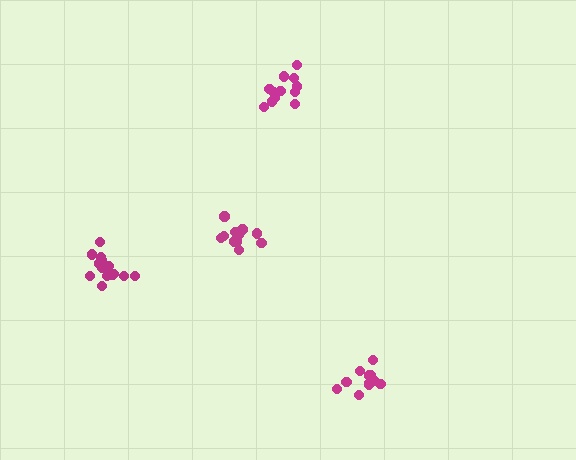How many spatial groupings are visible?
There are 4 spatial groupings.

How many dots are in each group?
Group 1: 12 dots, Group 2: 11 dots, Group 3: 14 dots, Group 4: 11 dots (48 total).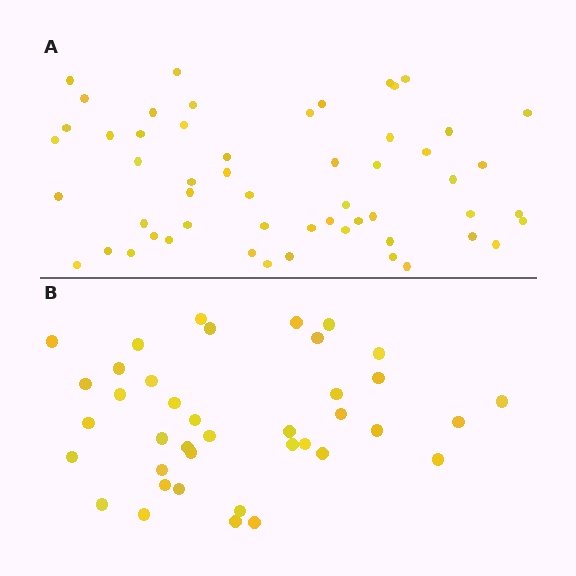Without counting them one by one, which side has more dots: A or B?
Region A (the top region) has more dots.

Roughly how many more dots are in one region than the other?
Region A has approximately 15 more dots than region B.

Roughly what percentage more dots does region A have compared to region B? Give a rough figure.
About 40% more.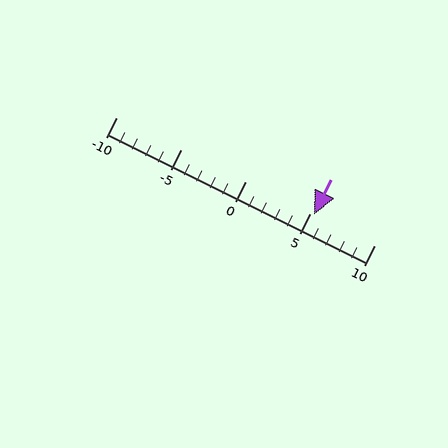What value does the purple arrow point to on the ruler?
The purple arrow points to approximately 5.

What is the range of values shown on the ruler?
The ruler shows values from -10 to 10.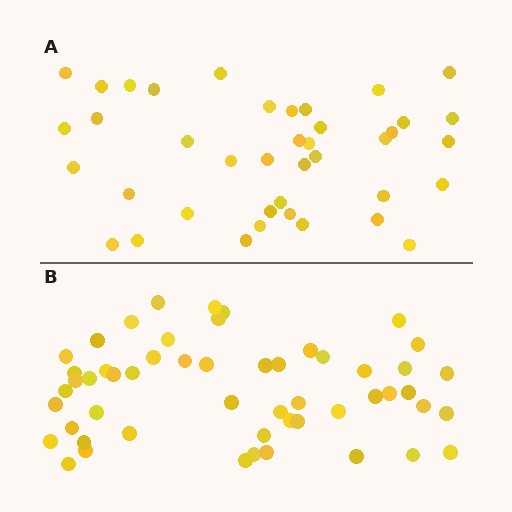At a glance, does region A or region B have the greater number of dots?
Region B (the bottom region) has more dots.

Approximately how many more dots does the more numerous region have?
Region B has approximately 15 more dots than region A.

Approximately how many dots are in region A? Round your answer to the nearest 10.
About 40 dots.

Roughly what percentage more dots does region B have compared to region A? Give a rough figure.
About 30% more.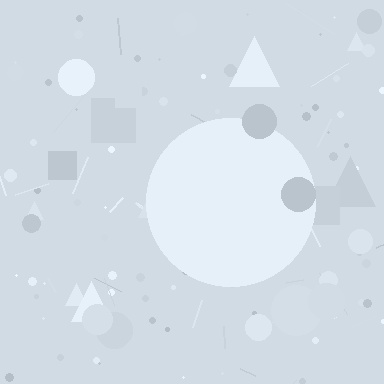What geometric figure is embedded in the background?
A circle is embedded in the background.